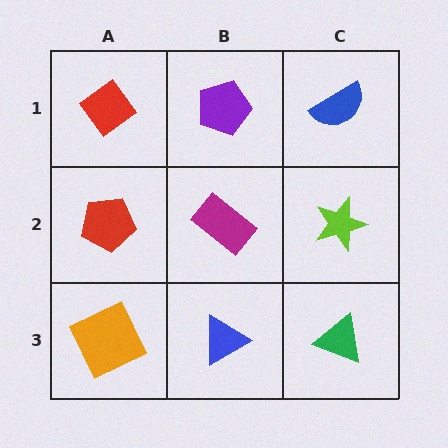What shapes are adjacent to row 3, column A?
A red pentagon (row 2, column A), a blue triangle (row 3, column B).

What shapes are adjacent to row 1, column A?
A red pentagon (row 2, column A), a purple pentagon (row 1, column B).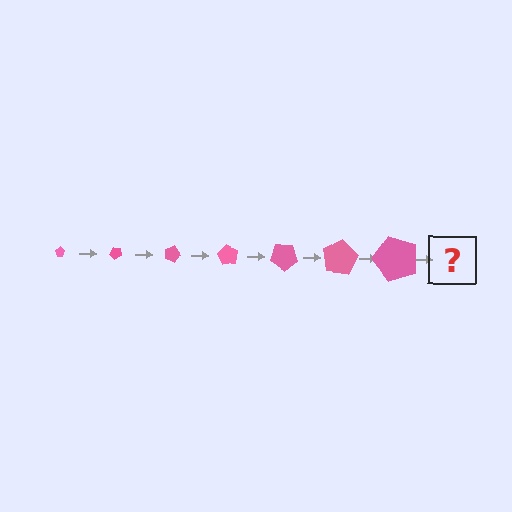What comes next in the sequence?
The next element should be a pentagon, larger than the previous one and rotated 315 degrees from the start.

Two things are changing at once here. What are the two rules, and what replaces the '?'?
The two rules are that the pentagon grows larger each step and it rotates 45 degrees each step. The '?' should be a pentagon, larger than the previous one and rotated 315 degrees from the start.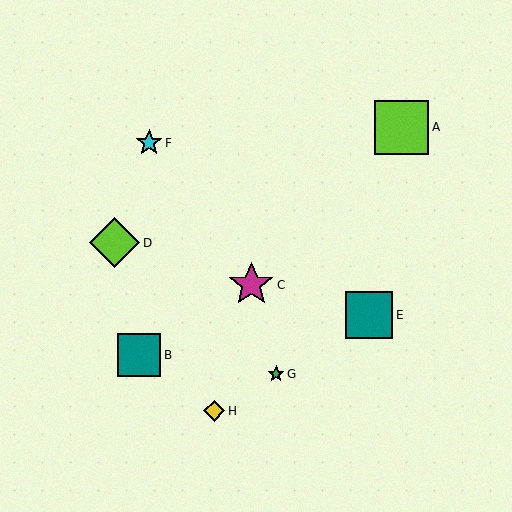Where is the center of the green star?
The center of the green star is at (276, 374).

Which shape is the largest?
The lime square (labeled A) is the largest.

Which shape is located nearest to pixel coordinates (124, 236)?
The lime diamond (labeled D) at (114, 243) is nearest to that location.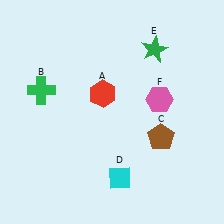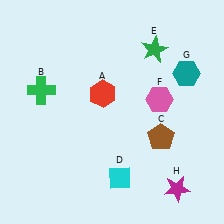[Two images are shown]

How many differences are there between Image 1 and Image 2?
There are 2 differences between the two images.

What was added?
A teal hexagon (G), a magenta star (H) were added in Image 2.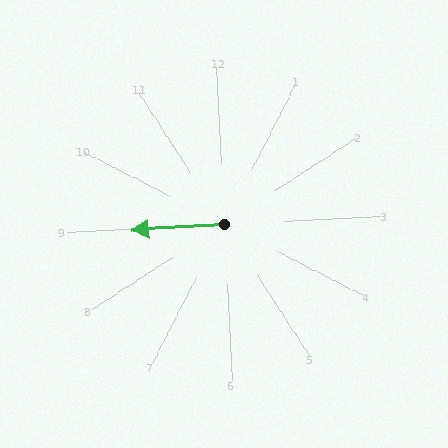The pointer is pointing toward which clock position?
Roughly 9 o'clock.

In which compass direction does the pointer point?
West.